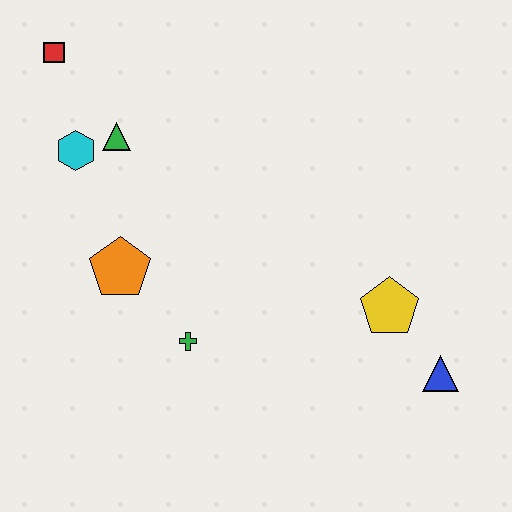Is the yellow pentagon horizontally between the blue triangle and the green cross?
Yes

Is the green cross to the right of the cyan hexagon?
Yes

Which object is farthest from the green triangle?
The blue triangle is farthest from the green triangle.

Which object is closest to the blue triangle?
The yellow pentagon is closest to the blue triangle.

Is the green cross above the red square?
No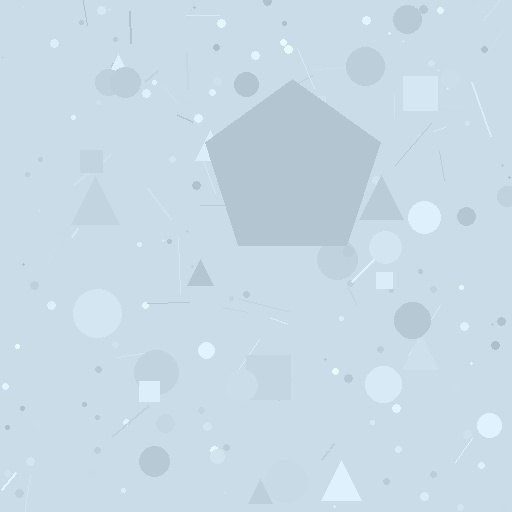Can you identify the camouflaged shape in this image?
The camouflaged shape is a pentagon.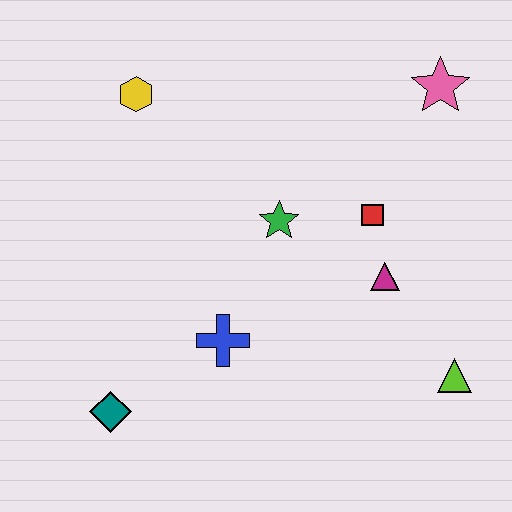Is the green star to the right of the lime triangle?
No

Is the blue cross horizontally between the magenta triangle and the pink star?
No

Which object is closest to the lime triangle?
The magenta triangle is closest to the lime triangle.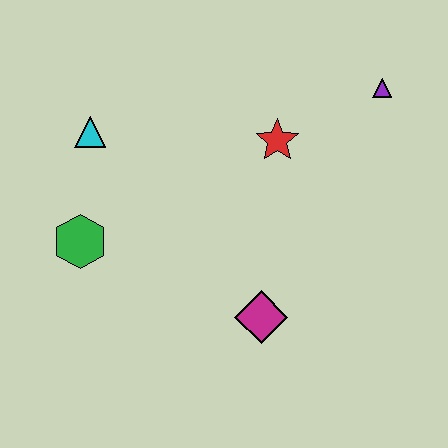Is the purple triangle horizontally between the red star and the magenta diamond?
No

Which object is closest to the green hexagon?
The cyan triangle is closest to the green hexagon.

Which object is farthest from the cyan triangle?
The purple triangle is farthest from the cyan triangle.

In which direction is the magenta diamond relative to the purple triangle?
The magenta diamond is below the purple triangle.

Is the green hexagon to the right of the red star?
No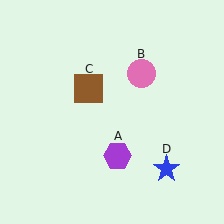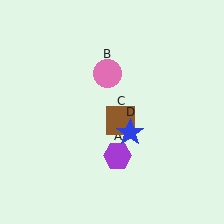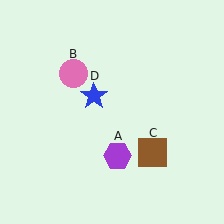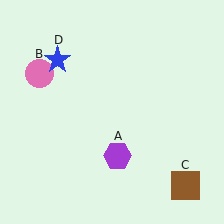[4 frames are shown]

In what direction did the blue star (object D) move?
The blue star (object D) moved up and to the left.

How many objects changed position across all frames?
3 objects changed position: pink circle (object B), brown square (object C), blue star (object D).